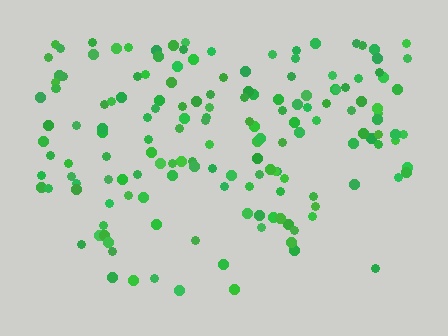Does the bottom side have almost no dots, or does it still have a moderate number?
Still a moderate number, just noticeably fewer than the top.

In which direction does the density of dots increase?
From bottom to top, with the top side densest.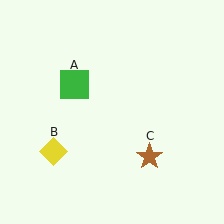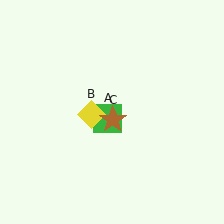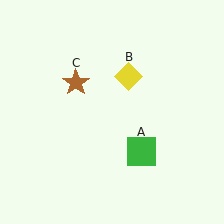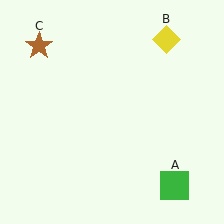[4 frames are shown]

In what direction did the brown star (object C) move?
The brown star (object C) moved up and to the left.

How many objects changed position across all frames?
3 objects changed position: green square (object A), yellow diamond (object B), brown star (object C).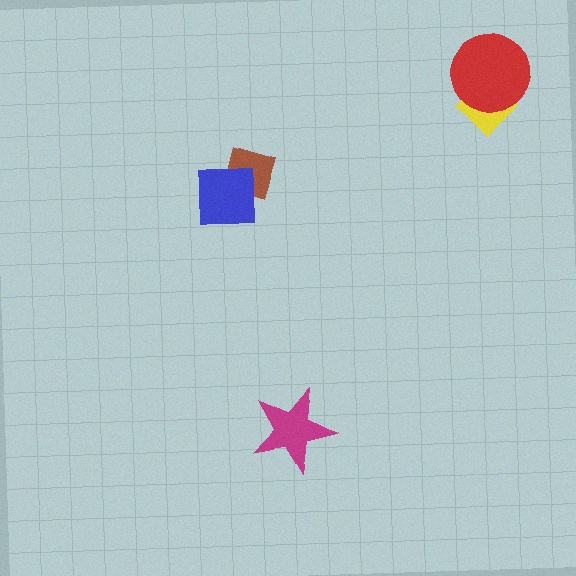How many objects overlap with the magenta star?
0 objects overlap with the magenta star.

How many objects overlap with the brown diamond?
1 object overlaps with the brown diamond.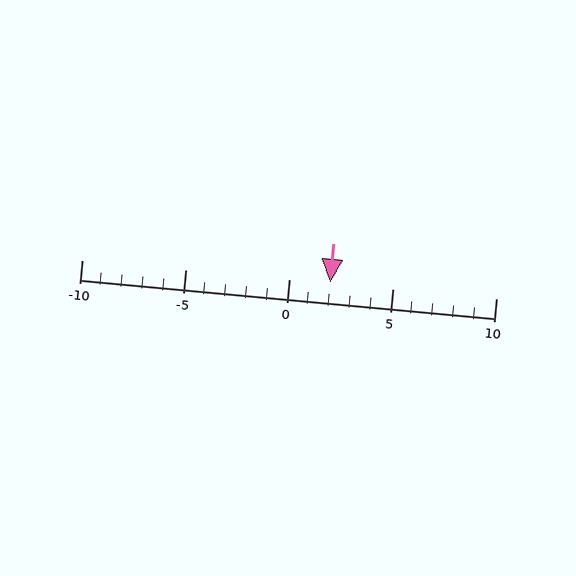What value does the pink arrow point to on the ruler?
The pink arrow points to approximately 2.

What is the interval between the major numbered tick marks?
The major tick marks are spaced 5 units apart.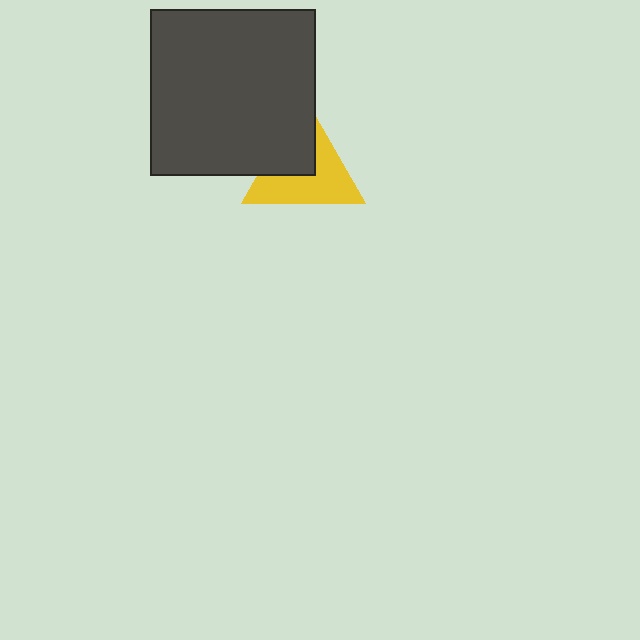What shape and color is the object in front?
The object in front is a dark gray square.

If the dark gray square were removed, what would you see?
You would see the complete yellow triangle.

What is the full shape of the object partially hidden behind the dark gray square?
The partially hidden object is a yellow triangle.